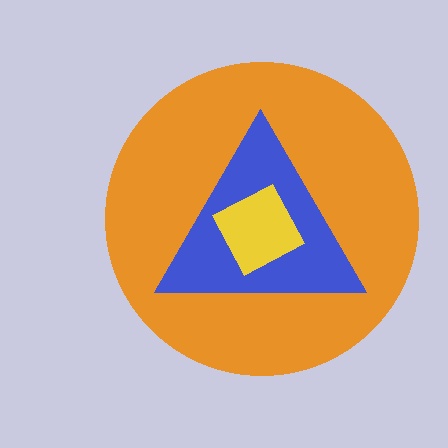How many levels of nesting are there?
3.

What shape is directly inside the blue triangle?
The yellow square.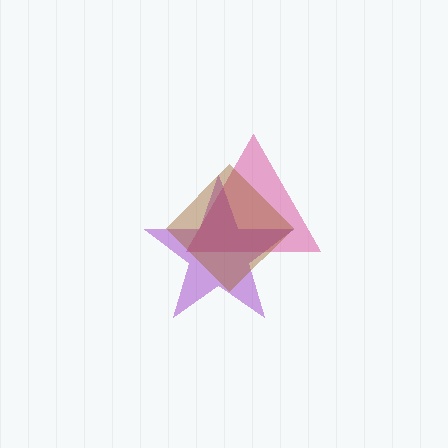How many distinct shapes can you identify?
There are 3 distinct shapes: a pink triangle, a purple star, a brown diamond.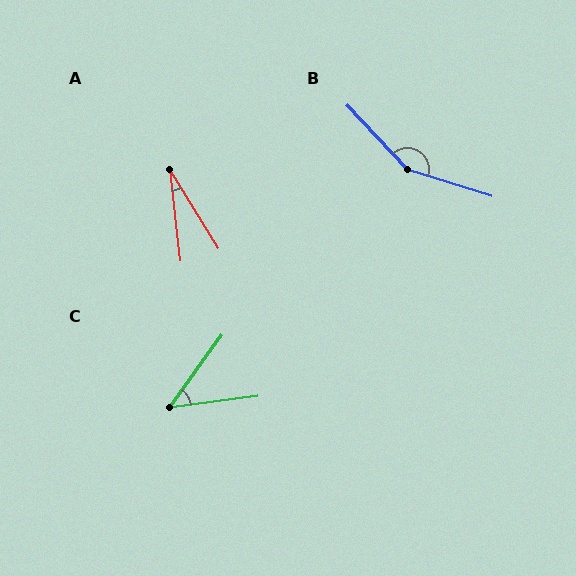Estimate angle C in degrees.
Approximately 47 degrees.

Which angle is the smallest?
A, at approximately 25 degrees.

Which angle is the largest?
B, at approximately 151 degrees.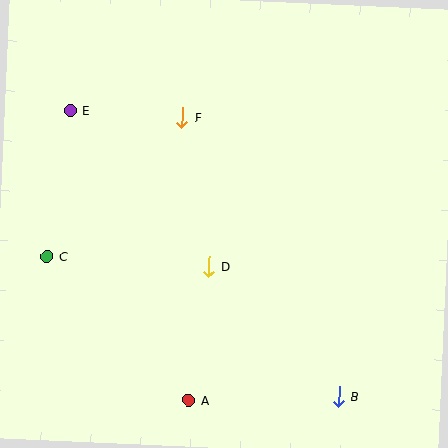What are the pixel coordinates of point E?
Point E is at (70, 111).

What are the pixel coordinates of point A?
Point A is at (189, 400).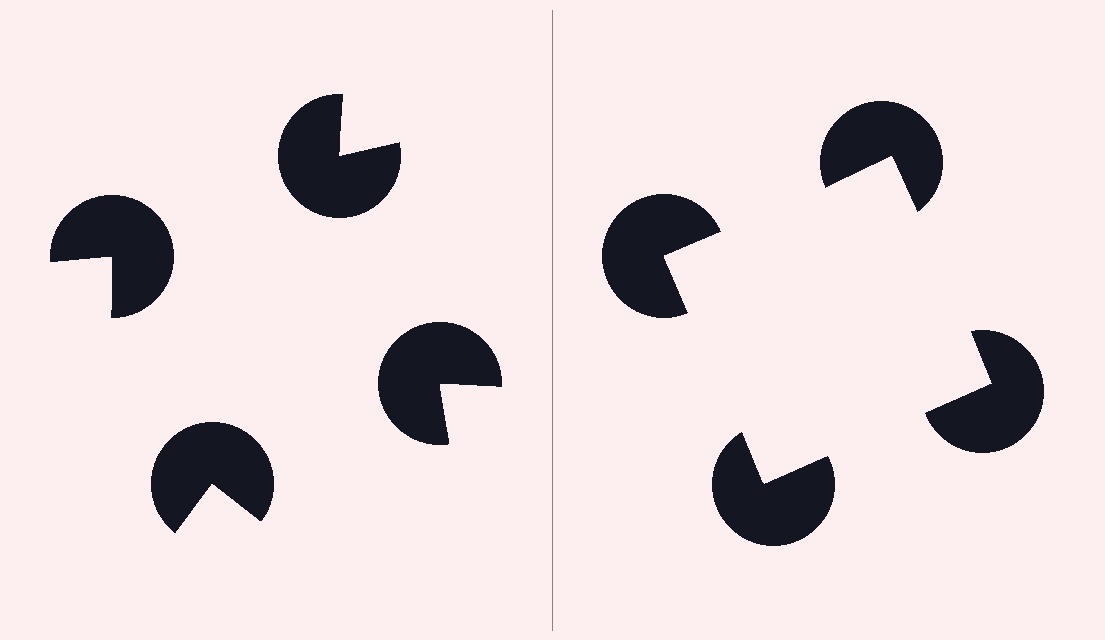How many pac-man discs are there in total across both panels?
8 — 4 on each side.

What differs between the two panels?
The pac-man discs are positioned identically on both sides; only the wedge orientations differ. On the right they align to a square; on the left they are misaligned.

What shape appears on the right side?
An illusory square.